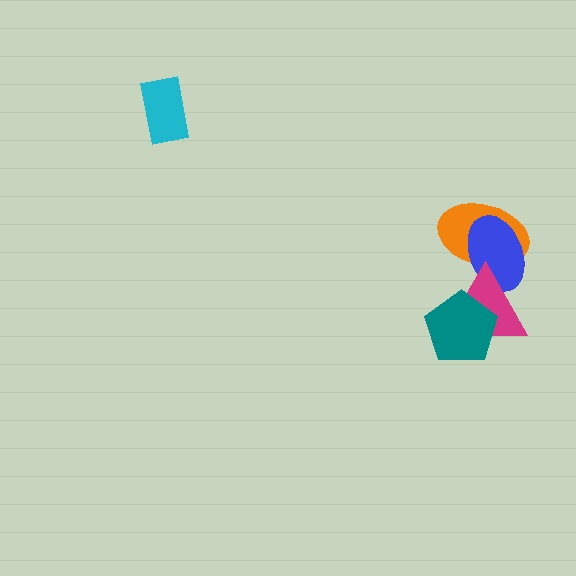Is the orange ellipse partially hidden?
Yes, it is partially covered by another shape.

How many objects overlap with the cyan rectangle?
0 objects overlap with the cyan rectangle.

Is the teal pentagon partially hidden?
No, no other shape covers it.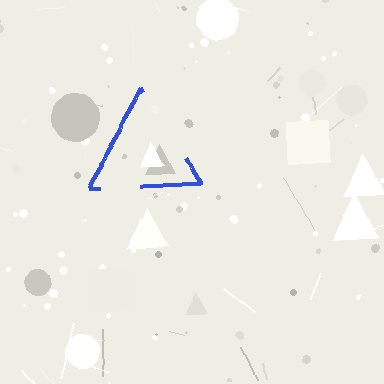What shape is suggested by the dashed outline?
The dashed outline suggests a triangle.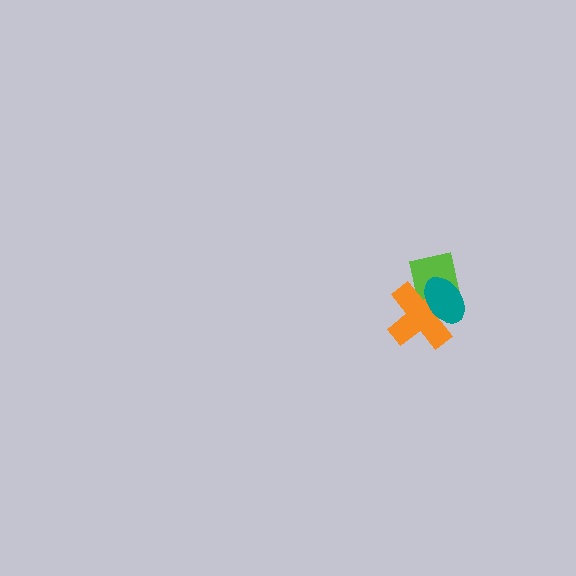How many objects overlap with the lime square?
2 objects overlap with the lime square.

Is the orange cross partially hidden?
Yes, it is partially covered by another shape.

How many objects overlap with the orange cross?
2 objects overlap with the orange cross.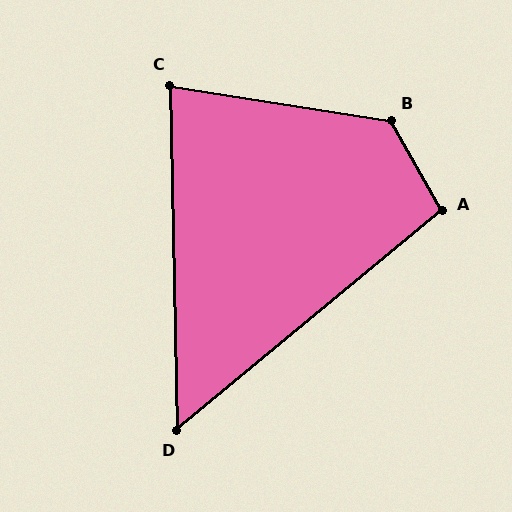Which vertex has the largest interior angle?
B, at approximately 128 degrees.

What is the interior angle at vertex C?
Approximately 80 degrees (acute).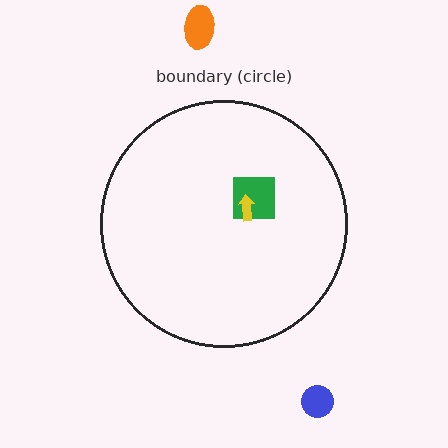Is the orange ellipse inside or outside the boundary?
Outside.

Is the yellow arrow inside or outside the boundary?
Inside.